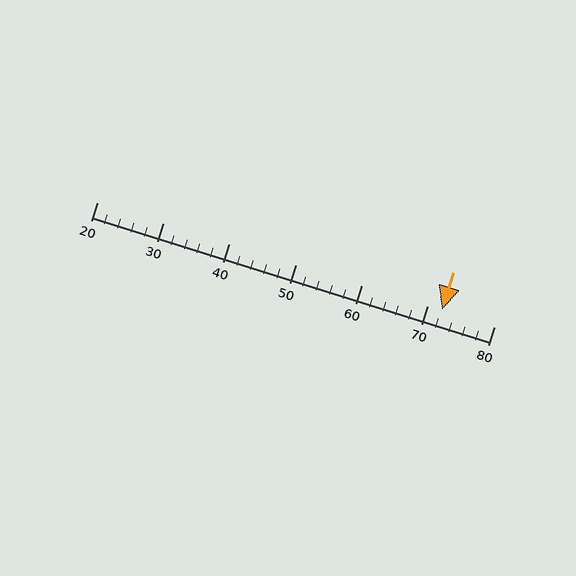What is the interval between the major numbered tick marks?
The major tick marks are spaced 10 units apart.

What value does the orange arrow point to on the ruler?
The orange arrow points to approximately 72.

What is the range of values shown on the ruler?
The ruler shows values from 20 to 80.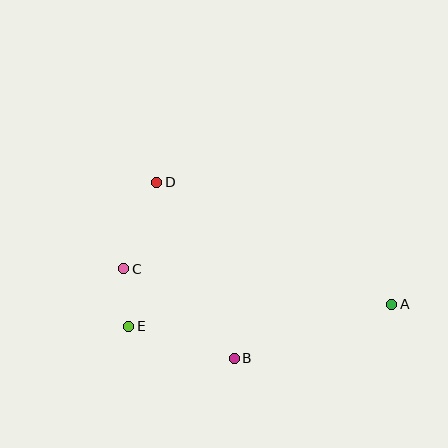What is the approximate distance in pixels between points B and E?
The distance between B and E is approximately 110 pixels.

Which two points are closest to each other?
Points C and E are closest to each other.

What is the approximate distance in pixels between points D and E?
The distance between D and E is approximately 147 pixels.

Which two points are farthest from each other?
Points A and C are farthest from each other.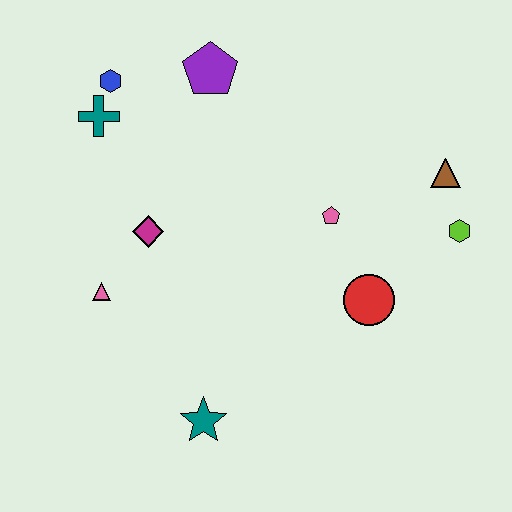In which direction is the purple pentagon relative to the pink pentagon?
The purple pentagon is above the pink pentagon.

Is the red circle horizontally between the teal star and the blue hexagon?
No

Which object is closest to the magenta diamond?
The pink triangle is closest to the magenta diamond.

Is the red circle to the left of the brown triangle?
Yes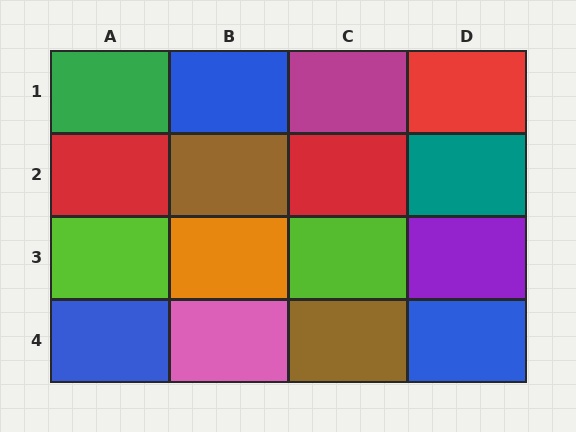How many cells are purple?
1 cell is purple.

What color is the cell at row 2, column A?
Red.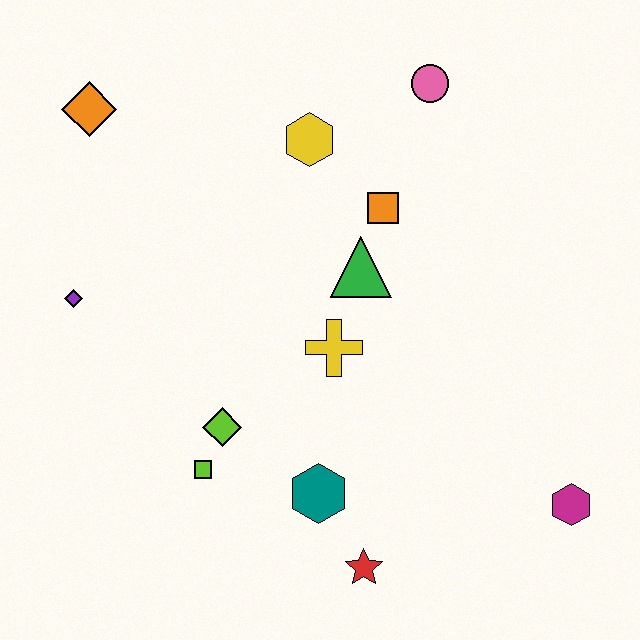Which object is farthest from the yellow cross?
The orange diamond is farthest from the yellow cross.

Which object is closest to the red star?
The teal hexagon is closest to the red star.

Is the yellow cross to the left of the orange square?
Yes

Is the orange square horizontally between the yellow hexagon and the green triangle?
No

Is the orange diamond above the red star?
Yes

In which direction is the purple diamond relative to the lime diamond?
The purple diamond is to the left of the lime diamond.